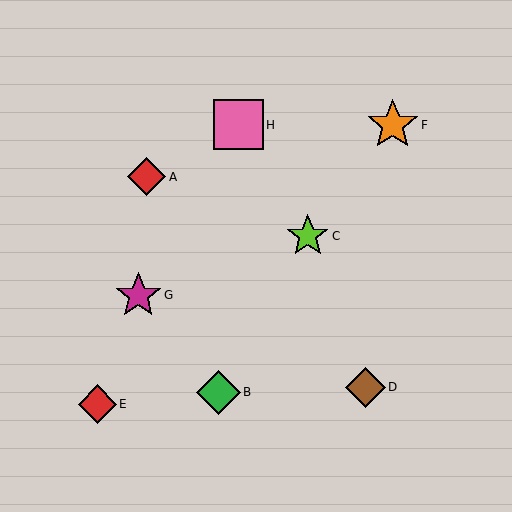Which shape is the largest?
The orange star (labeled F) is the largest.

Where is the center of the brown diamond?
The center of the brown diamond is at (366, 387).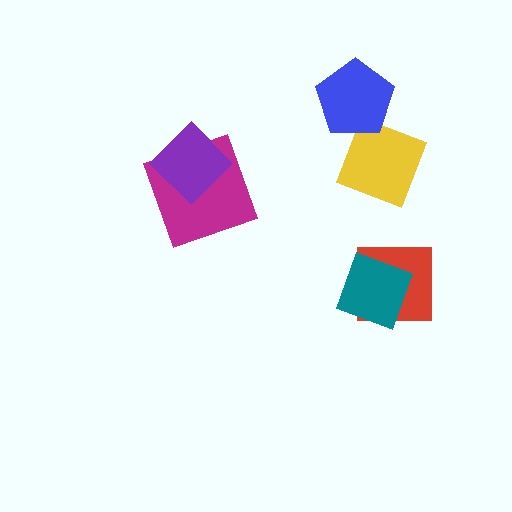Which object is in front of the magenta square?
The purple diamond is in front of the magenta square.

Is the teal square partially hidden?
No, no other shape covers it.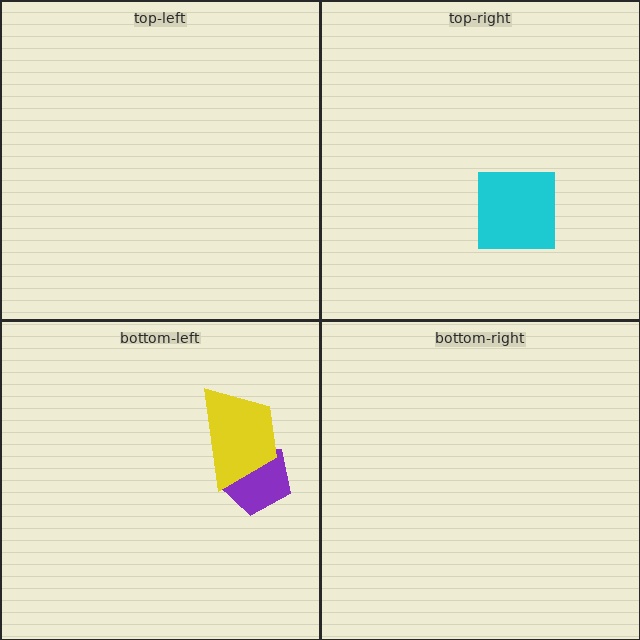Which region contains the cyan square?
The top-right region.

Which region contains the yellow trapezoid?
The bottom-left region.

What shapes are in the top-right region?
The cyan square.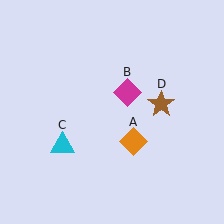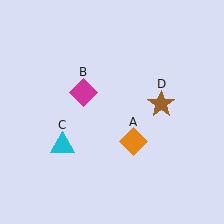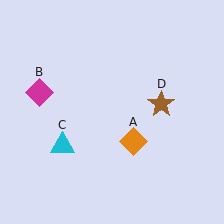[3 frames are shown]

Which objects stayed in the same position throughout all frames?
Orange diamond (object A) and cyan triangle (object C) and brown star (object D) remained stationary.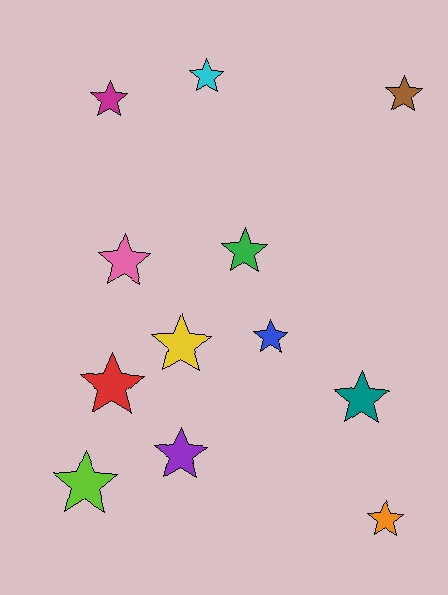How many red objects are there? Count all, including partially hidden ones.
There is 1 red object.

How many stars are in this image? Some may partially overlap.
There are 12 stars.